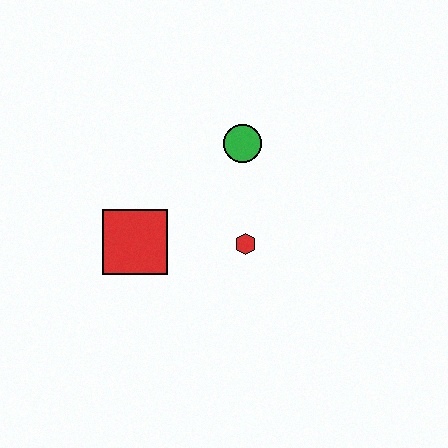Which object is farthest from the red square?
The green circle is farthest from the red square.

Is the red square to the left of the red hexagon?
Yes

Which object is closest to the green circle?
The red hexagon is closest to the green circle.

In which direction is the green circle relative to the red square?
The green circle is to the right of the red square.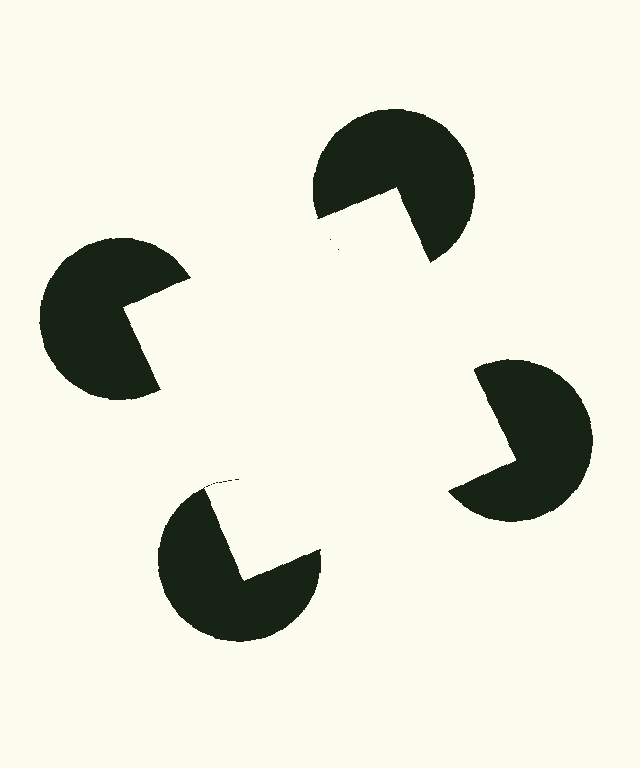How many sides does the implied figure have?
4 sides.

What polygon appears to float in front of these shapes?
An illusory square — its edges are inferred from the aligned wedge cuts in the pac-man discs, not physically drawn.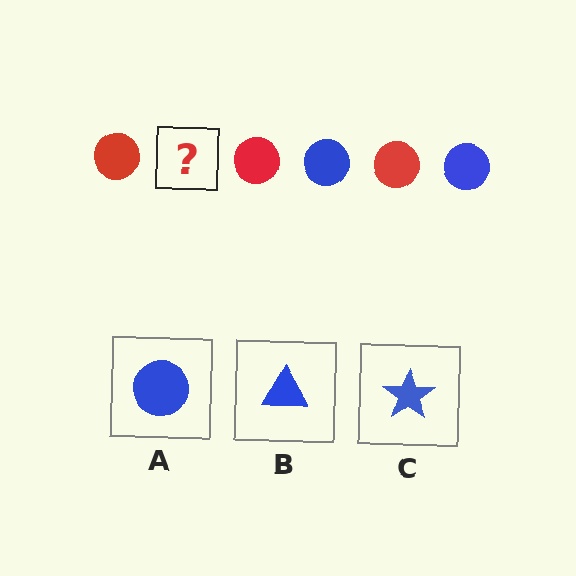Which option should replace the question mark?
Option A.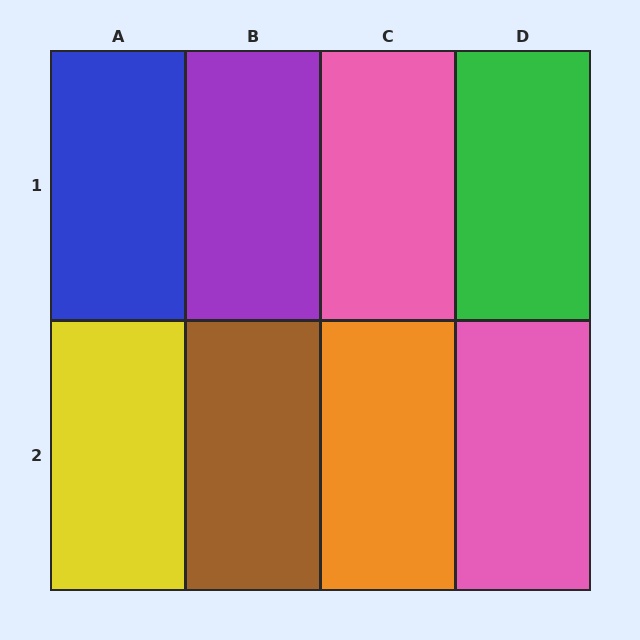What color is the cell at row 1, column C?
Pink.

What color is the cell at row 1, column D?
Green.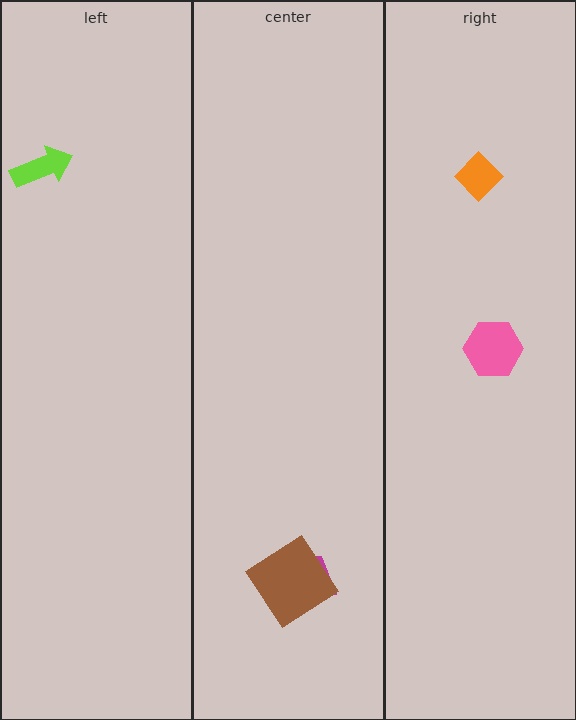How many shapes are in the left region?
1.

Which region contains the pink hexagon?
The right region.